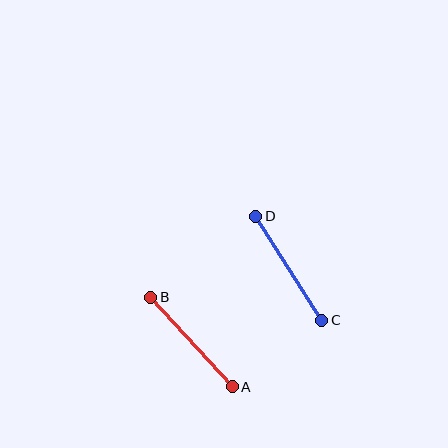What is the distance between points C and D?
The distance is approximately 123 pixels.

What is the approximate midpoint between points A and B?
The midpoint is at approximately (192, 342) pixels.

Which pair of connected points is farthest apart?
Points C and D are farthest apart.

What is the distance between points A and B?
The distance is approximately 121 pixels.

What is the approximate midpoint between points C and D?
The midpoint is at approximately (289, 268) pixels.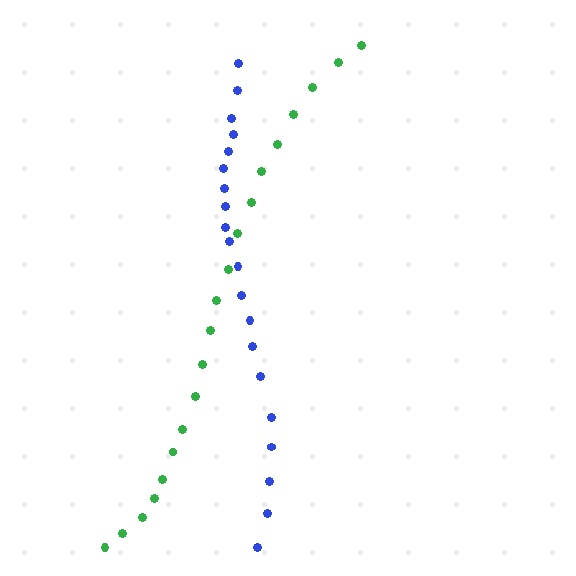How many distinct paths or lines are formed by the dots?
There are 2 distinct paths.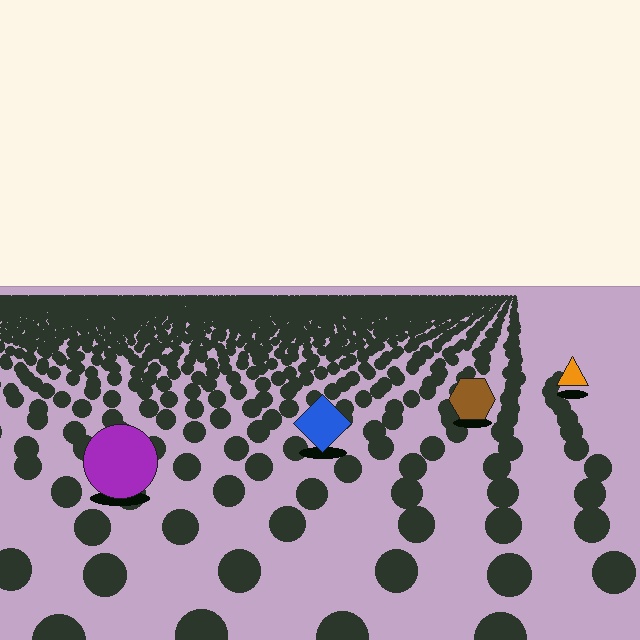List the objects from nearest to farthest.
From nearest to farthest: the purple circle, the blue diamond, the brown hexagon, the orange triangle.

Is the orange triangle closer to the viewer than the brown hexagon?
No. The brown hexagon is closer — you can tell from the texture gradient: the ground texture is coarser near it.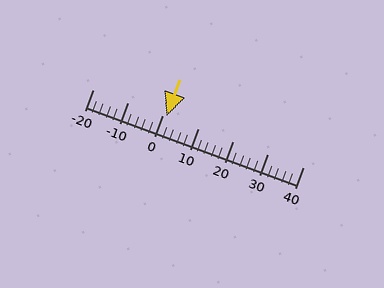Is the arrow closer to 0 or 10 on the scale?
The arrow is closer to 0.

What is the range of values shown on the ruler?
The ruler shows values from -20 to 40.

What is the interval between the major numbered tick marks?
The major tick marks are spaced 10 units apart.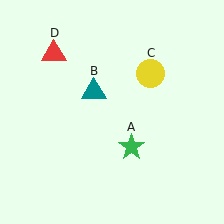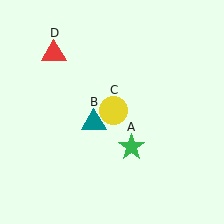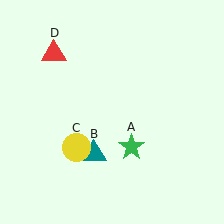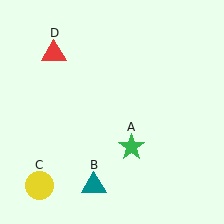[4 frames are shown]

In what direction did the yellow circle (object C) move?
The yellow circle (object C) moved down and to the left.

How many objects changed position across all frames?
2 objects changed position: teal triangle (object B), yellow circle (object C).